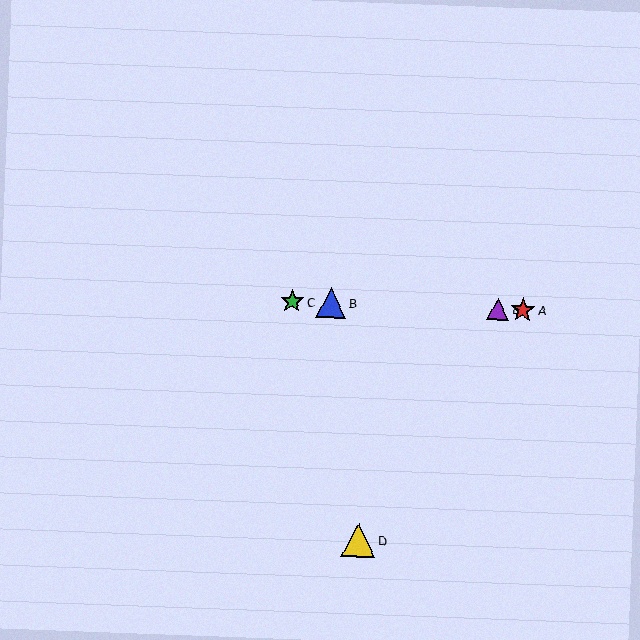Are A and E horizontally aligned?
Yes, both are at y≈310.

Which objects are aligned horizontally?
Objects A, B, C, E are aligned horizontally.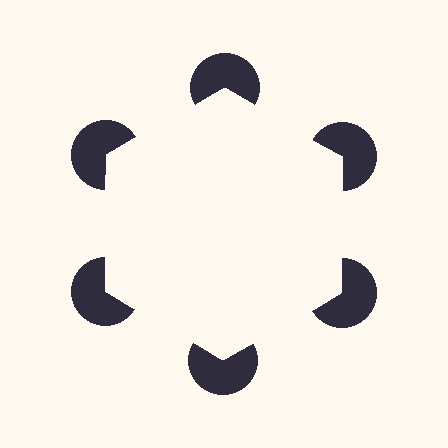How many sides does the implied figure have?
6 sides.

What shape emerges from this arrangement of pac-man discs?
An illusory hexagon — its edges are inferred from the aligned wedge cuts in the pac-man discs, not physically drawn.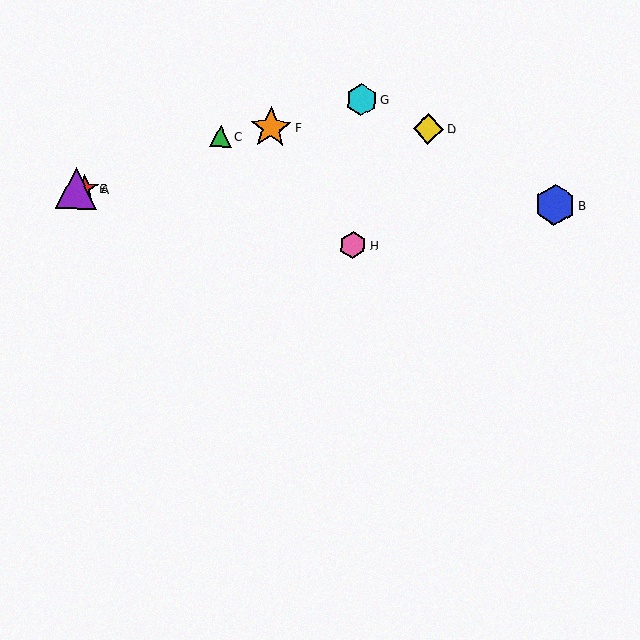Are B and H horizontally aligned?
No, B is at y≈205 and H is at y≈245.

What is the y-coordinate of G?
Object G is at y≈100.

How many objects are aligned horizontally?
3 objects (A, B, E) are aligned horizontally.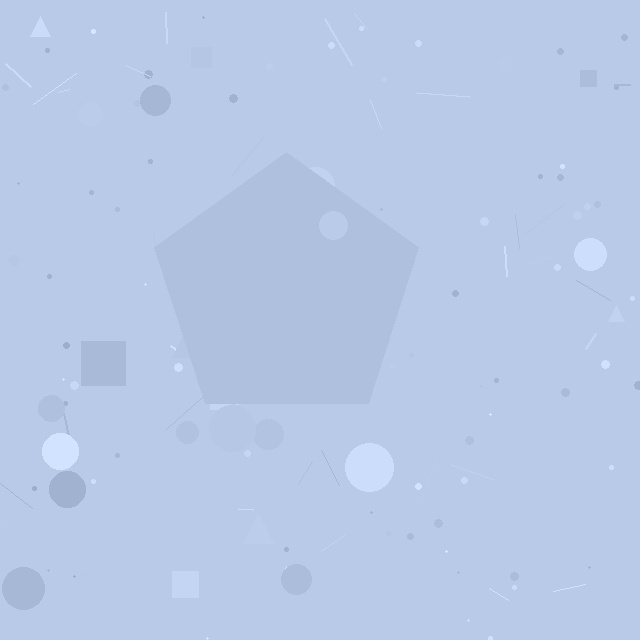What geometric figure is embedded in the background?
A pentagon is embedded in the background.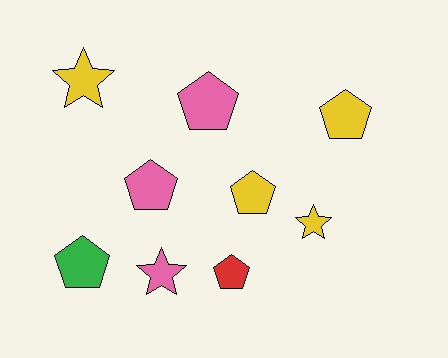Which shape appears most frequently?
Pentagon, with 6 objects.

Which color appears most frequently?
Yellow, with 4 objects.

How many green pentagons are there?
There is 1 green pentagon.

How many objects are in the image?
There are 9 objects.